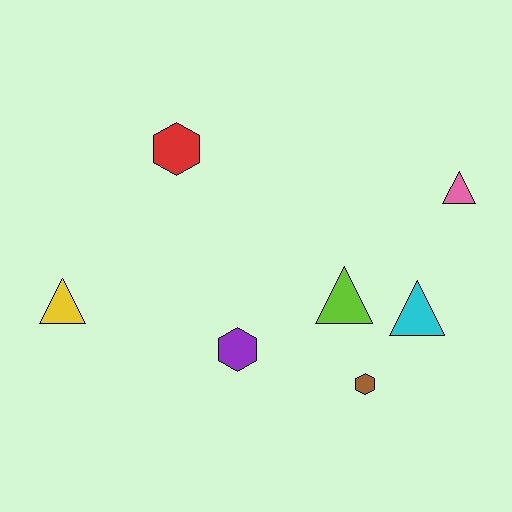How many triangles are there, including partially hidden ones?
There are 4 triangles.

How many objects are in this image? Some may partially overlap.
There are 7 objects.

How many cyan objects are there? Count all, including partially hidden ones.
There is 1 cyan object.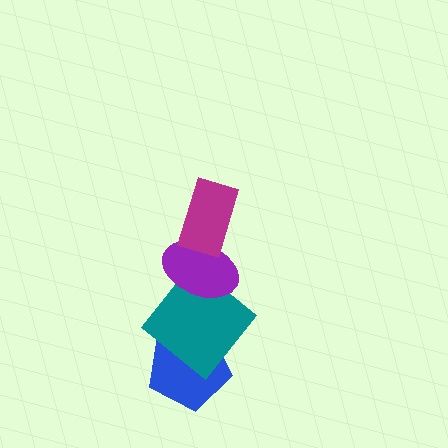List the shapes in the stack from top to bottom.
From top to bottom: the magenta rectangle, the purple ellipse, the teal diamond, the blue pentagon.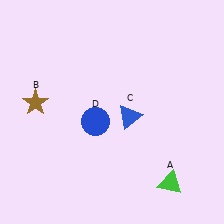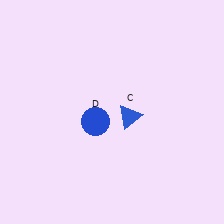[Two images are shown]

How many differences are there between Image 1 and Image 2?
There are 2 differences between the two images.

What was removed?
The green triangle (A), the brown star (B) were removed in Image 2.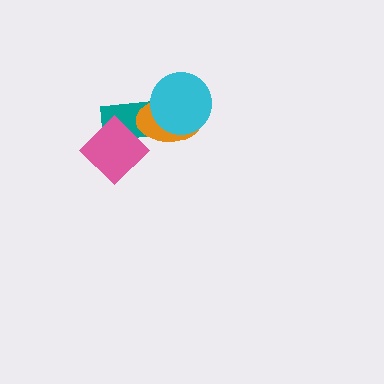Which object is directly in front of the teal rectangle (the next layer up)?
The pink diamond is directly in front of the teal rectangle.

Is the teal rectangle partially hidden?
Yes, it is partially covered by another shape.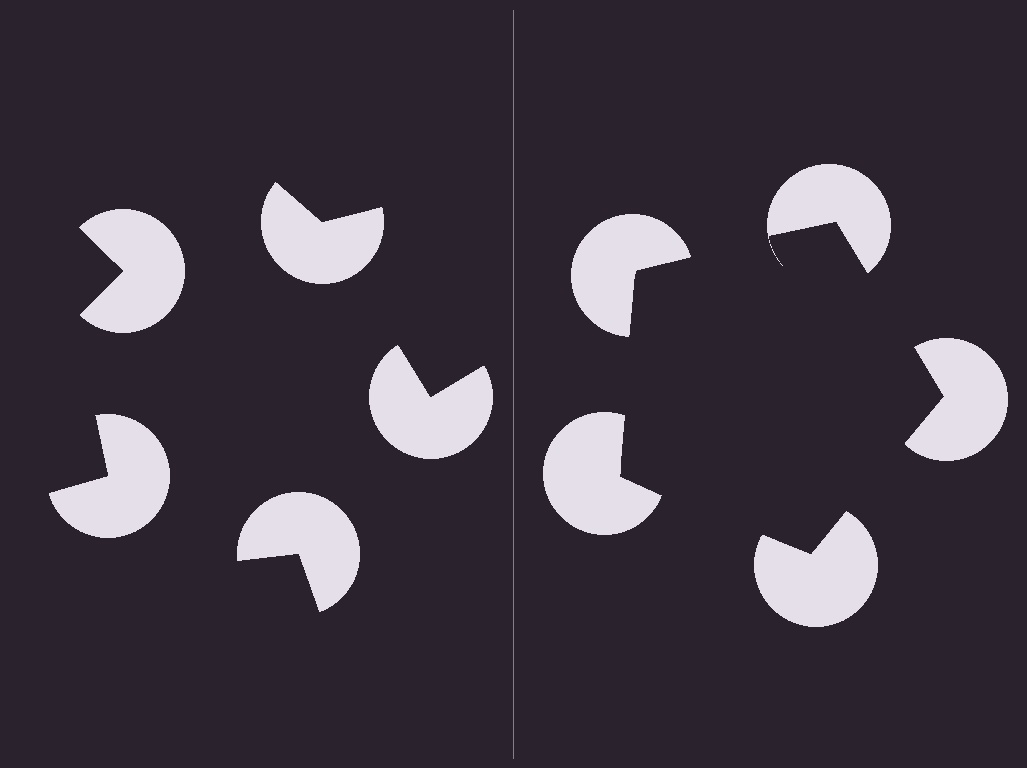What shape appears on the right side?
An illusory pentagon.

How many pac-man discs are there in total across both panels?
10 — 5 on each side.